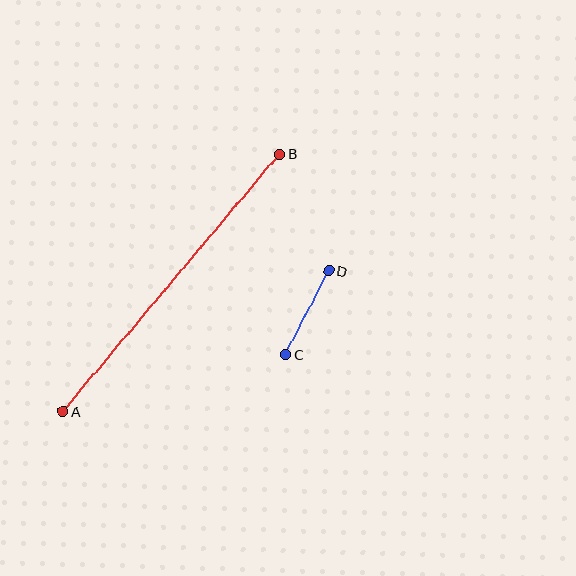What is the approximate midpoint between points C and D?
The midpoint is at approximately (307, 313) pixels.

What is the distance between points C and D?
The distance is approximately 94 pixels.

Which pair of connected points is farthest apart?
Points A and B are farthest apart.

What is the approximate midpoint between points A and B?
The midpoint is at approximately (171, 283) pixels.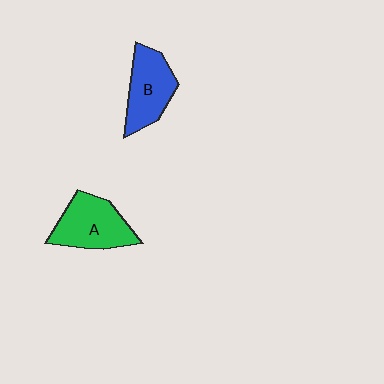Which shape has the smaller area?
Shape B (blue).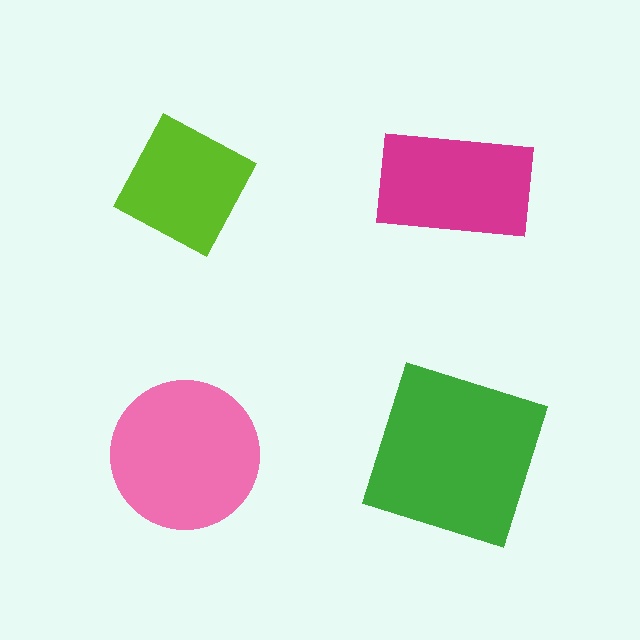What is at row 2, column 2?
A green square.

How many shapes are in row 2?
2 shapes.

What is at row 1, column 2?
A magenta rectangle.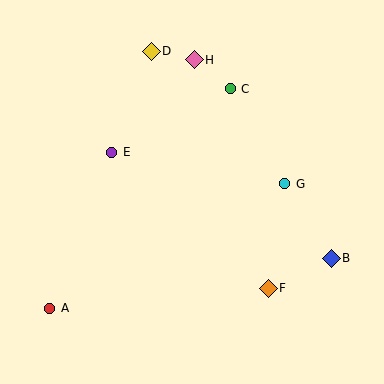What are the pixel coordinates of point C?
Point C is at (230, 89).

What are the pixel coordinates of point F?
Point F is at (268, 288).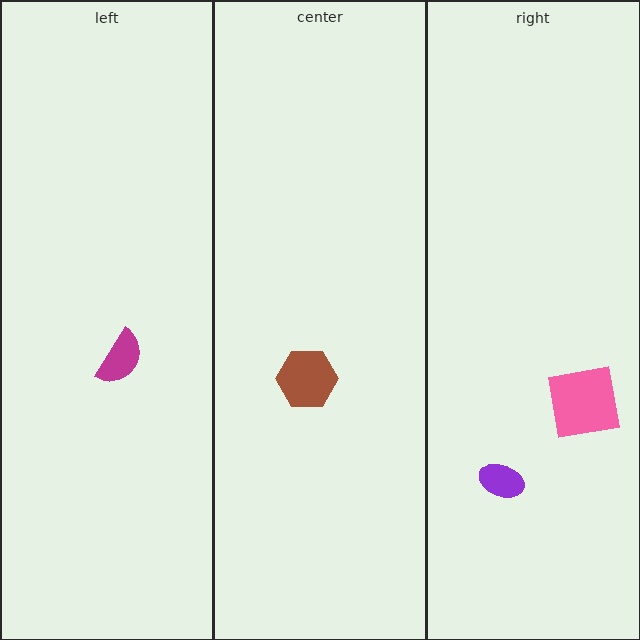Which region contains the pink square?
The right region.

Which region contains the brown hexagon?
The center region.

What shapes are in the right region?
The pink square, the purple ellipse.